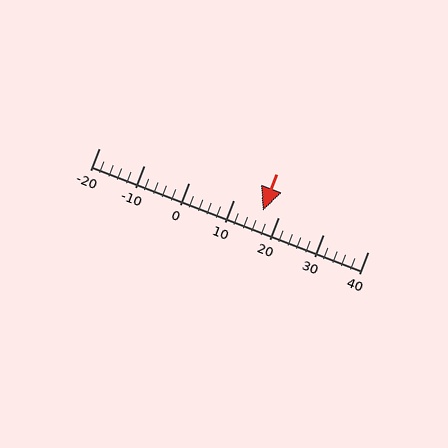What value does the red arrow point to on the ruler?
The red arrow points to approximately 17.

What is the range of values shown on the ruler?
The ruler shows values from -20 to 40.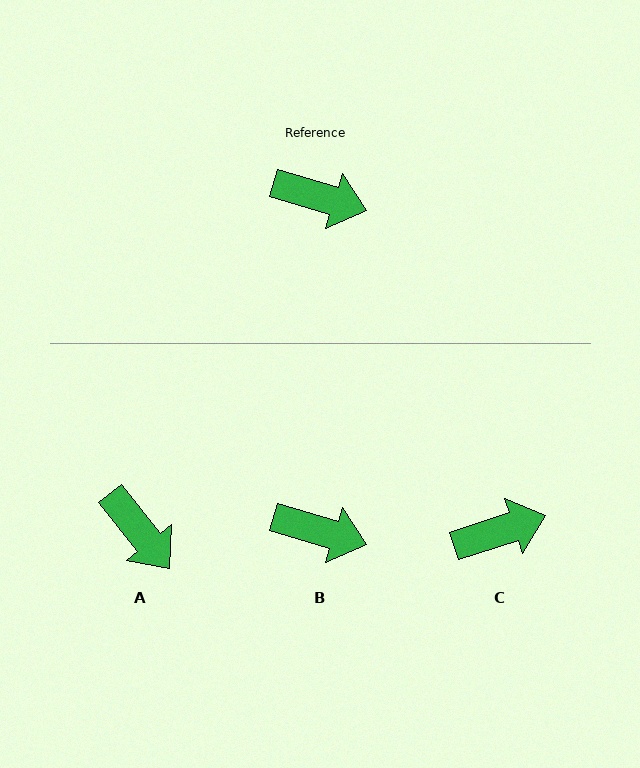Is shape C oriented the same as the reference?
No, it is off by about 35 degrees.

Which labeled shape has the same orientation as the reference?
B.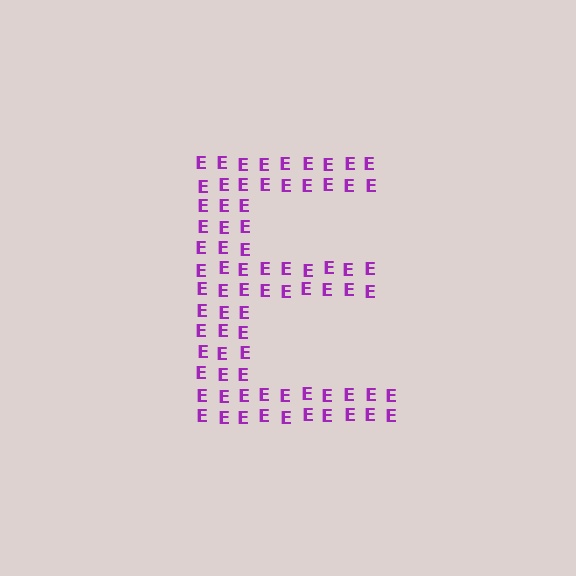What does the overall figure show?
The overall figure shows the letter E.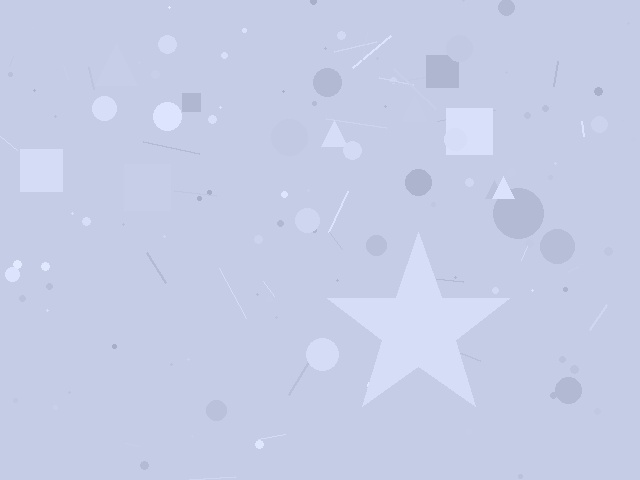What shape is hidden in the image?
A star is hidden in the image.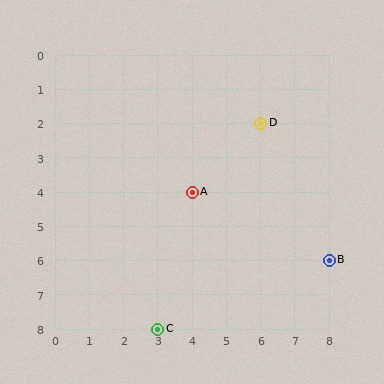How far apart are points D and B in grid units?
Points D and B are 2 columns and 4 rows apart (about 4.5 grid units diagonally).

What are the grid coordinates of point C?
Point C is at grid coordinates (3, 8).